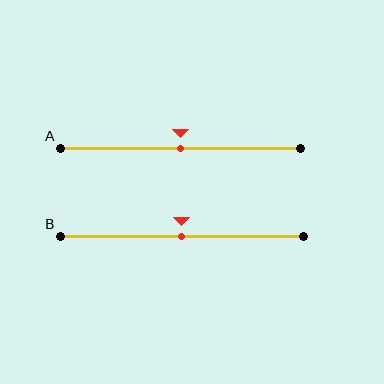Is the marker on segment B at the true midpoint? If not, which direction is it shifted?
Yes, the marker on segment B is at the true midpoint.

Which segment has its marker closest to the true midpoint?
Segment A has its marker closest to the true midpoint.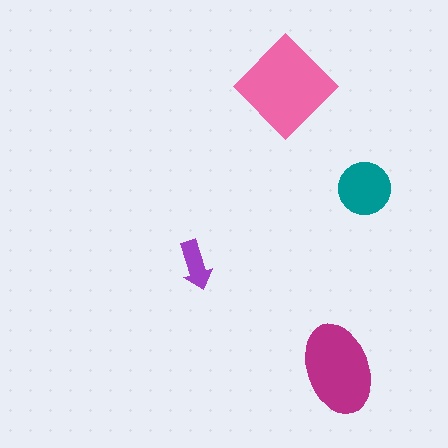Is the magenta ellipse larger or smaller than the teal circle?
Larger.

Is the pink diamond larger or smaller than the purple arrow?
Larger.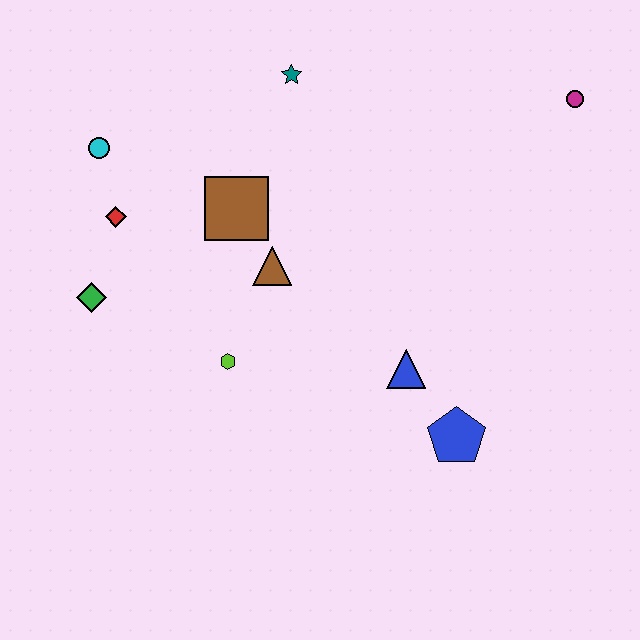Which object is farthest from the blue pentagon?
The cyan circle is farthest from the blue pentagon.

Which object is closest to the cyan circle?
The red diamond is closest to the cyan circle.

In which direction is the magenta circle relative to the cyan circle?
The magenta circle is to the right of the cyan circle.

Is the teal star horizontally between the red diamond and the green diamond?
No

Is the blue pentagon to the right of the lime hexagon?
Yes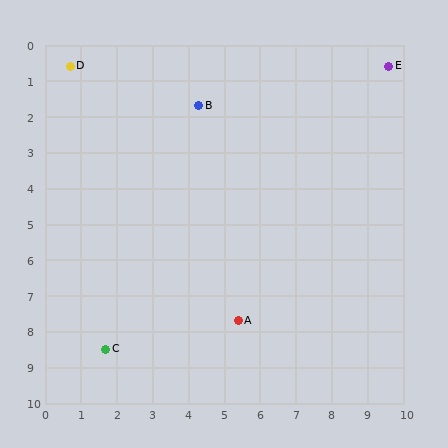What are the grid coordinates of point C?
Point C is at approximately (1.7, 8.5).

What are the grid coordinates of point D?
Point D is at approximately (0.7, 0.6).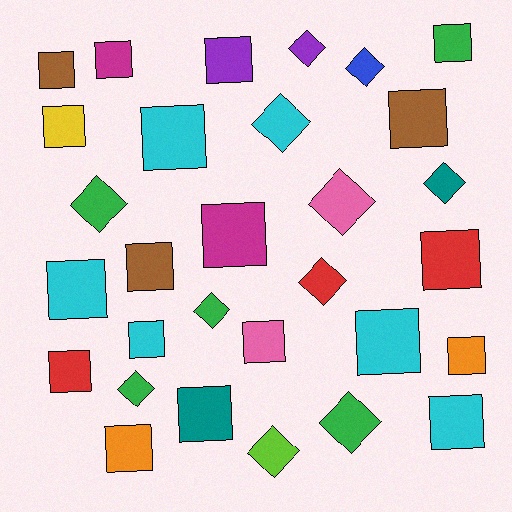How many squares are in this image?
There are 19 squares.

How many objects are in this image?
There are 30 objects.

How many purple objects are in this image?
There are 2 purple objects.